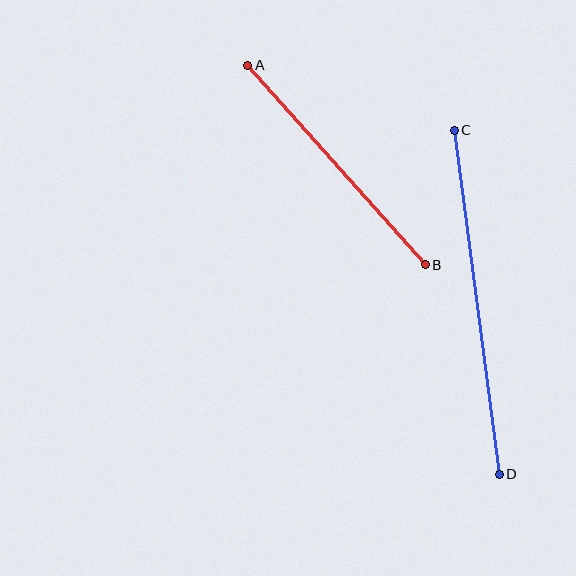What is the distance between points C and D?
The distance is approximately 347 pixels.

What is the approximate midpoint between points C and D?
The midpoint is at approximately (477, 302) pixels.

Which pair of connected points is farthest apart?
Points C and D are farthest apart.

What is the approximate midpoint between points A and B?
The midpoint is at approximately (337, 165) pixels.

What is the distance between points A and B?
The distance is approximately 267 pixels.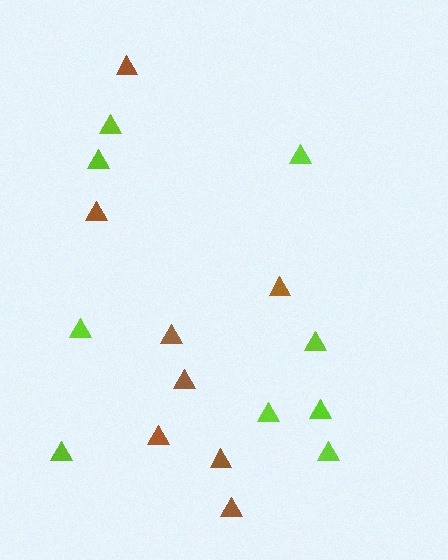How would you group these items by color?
There are 2 groups: one group of brown triangles (8) and one group of lime triangles (9).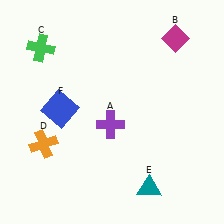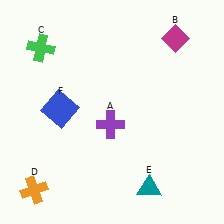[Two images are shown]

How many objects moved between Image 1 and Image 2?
1 object moved between the two images.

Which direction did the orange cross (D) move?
The orange cross (D) moved down.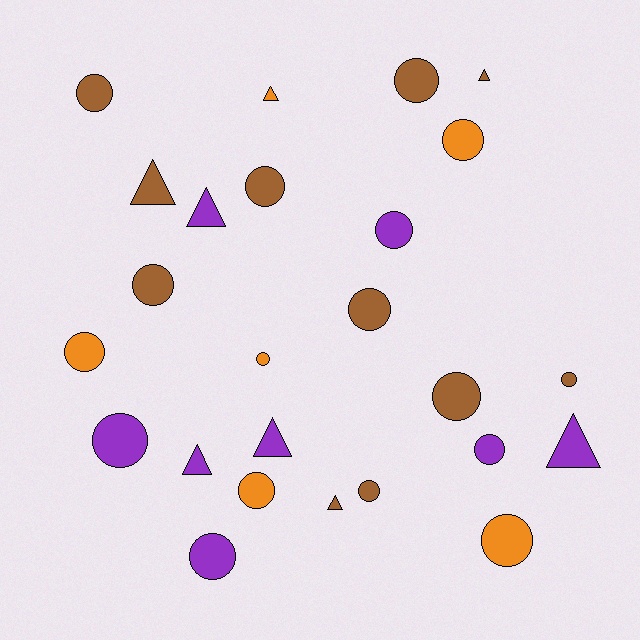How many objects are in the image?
There are 25 objects.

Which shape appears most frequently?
Circle, with 17 objects.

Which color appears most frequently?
Brown, with 11 objects.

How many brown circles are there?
There are 8 brown circles.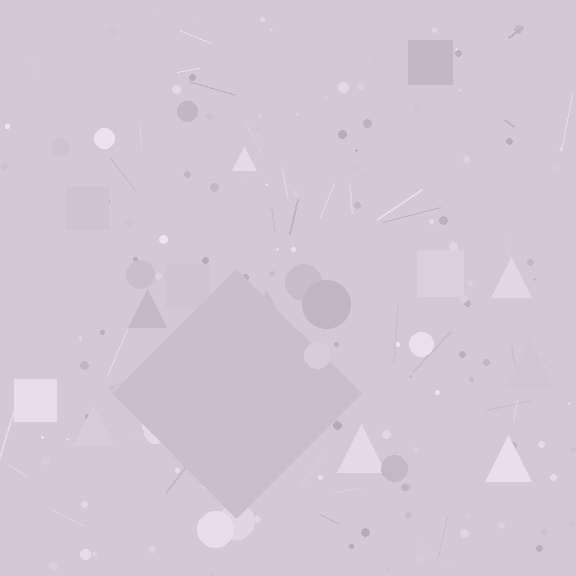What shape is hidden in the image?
A diamond is hidden in the image.